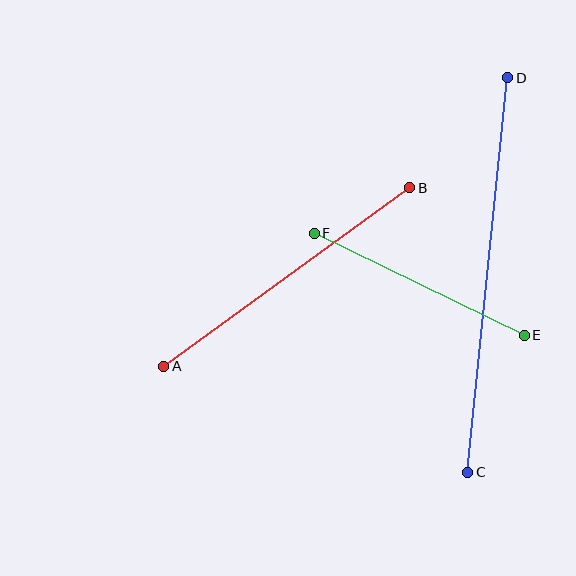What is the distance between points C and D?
The distance is approximately 396 pixels.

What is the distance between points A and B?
The distance is approximately 304 pixels.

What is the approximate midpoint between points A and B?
The midpoint is at approximately (287, 277) pixels.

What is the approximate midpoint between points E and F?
The midpoint is at approximately (419, 284) pixels.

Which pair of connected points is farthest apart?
Points C and D are farthest apart.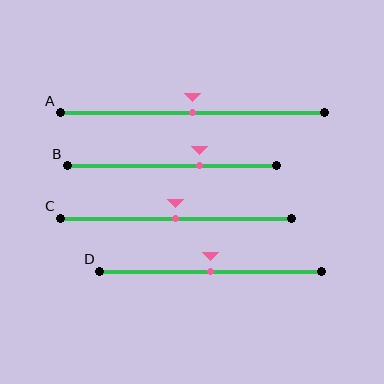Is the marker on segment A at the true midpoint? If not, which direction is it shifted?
Yes, the marker on segment A is at the true midpoint.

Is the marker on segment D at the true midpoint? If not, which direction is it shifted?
Yes, the marker on segment D is at the true midpoint.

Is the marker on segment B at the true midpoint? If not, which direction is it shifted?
No, the marker on segment B is shifted to the right by about 13% of the segment length.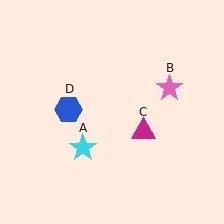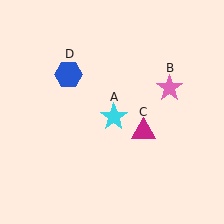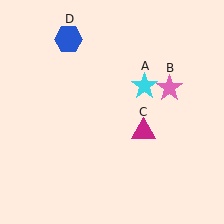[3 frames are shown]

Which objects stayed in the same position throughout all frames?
Pink star (object B) and magenta triangle (object C) remained stationary.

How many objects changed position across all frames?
2 objects changed position: cyan star (object A), blue hexagon (object D).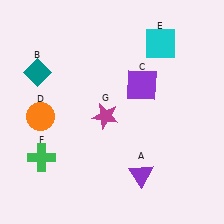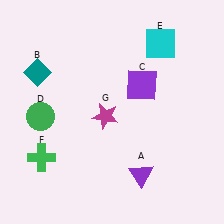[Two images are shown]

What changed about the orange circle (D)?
In Image 1, D is orange. In Image 2, it changed to green.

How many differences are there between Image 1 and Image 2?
There is 1 difference between the two images.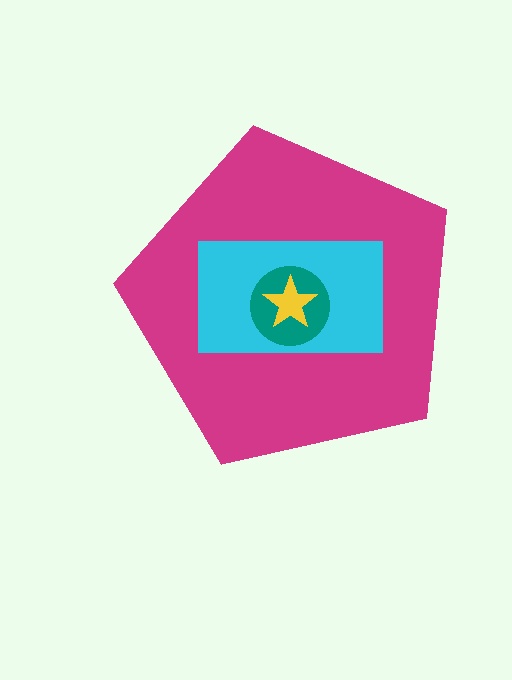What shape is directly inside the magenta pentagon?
The cyan rectangle.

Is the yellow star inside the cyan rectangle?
Yes.